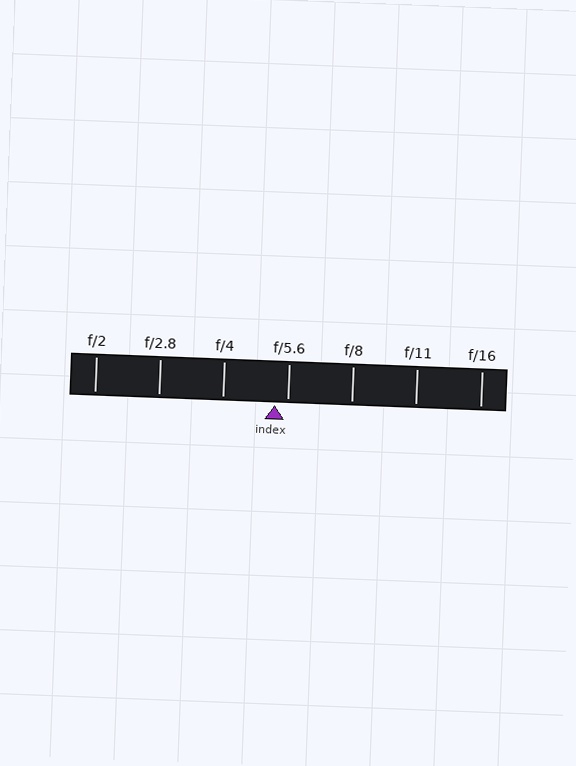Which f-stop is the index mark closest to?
The index mark is closest to f/5.6.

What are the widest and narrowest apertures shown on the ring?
The widest aperture shown is f/2 and the narrowest is f/16.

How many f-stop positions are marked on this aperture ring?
There are 7 f-stop positions marked.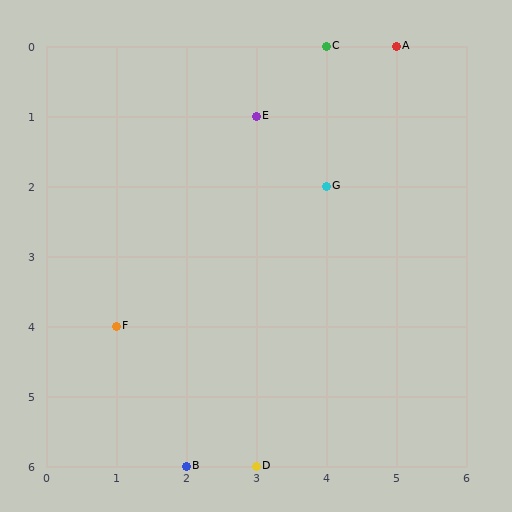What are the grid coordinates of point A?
Point A is at grid coordinates (5, 0).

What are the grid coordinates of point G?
Point G is at grid coordinates (4, 2).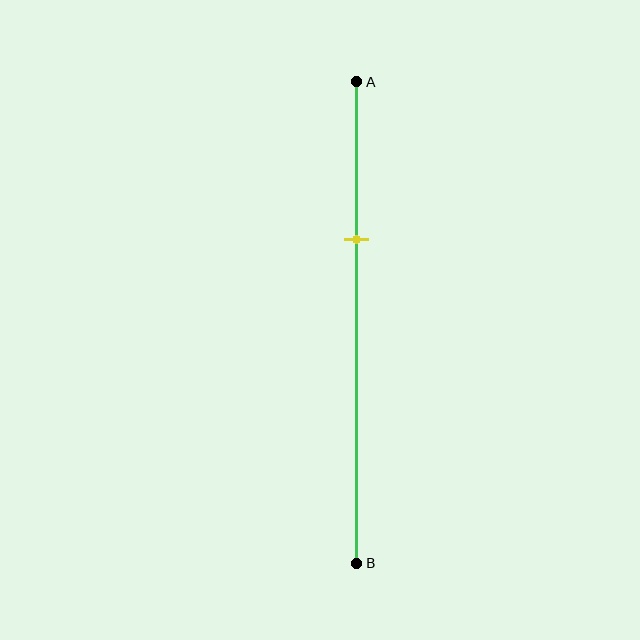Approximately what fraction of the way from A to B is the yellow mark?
The yellow mark is approximately 35% of the way from A to B.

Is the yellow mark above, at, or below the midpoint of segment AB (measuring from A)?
The yellow mark is above the midpoint of segment AB.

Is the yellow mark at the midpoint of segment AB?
No, the mark is at about 35% from A, not at the 50% midpoint.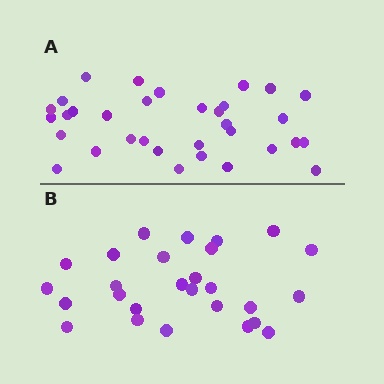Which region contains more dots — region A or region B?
Region A (the top region) has more dots.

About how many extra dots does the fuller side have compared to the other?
Region A has about 6 more dots than region B.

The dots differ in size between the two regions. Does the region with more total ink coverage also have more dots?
No. Region B has more total ink coverage because its dots are larger, but region A actually contains more individual dots. Total area can be misleading — the number of items is what matters here.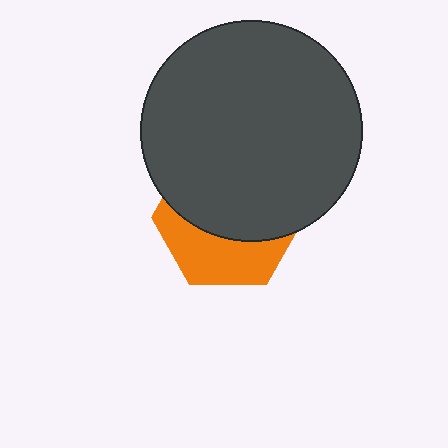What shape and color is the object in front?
The object in front is a dark gray circle.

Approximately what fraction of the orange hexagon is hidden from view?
Roughly 62% of the orange hexagon is hidden behind the dark gray circle.